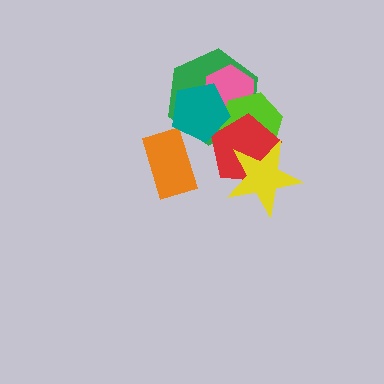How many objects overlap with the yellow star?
2 objects overlap with the yellow star.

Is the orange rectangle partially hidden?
No, no other shape covers it.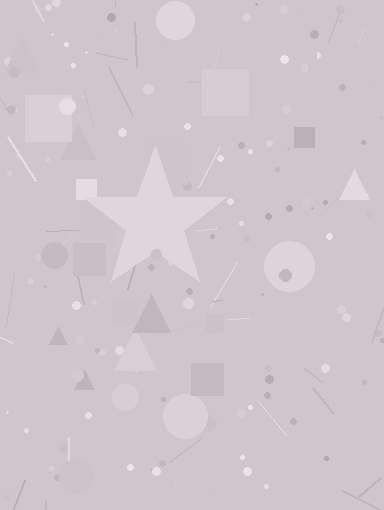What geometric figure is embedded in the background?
A star is embedded in the background.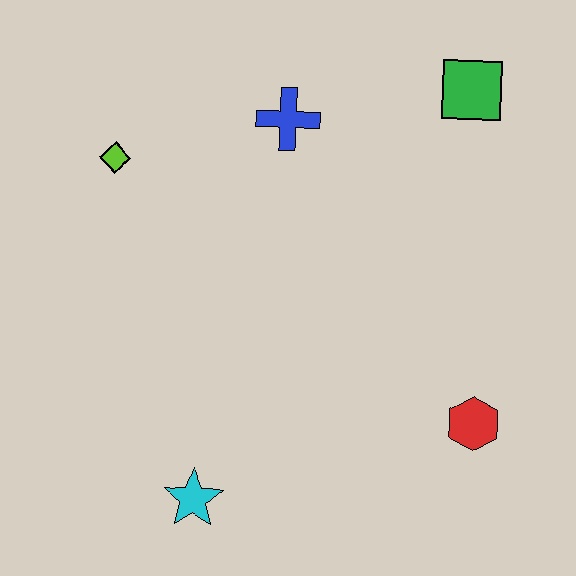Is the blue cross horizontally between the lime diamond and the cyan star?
No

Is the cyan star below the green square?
Yes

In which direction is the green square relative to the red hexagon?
The green square is above the red hexagon.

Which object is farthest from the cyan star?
The green square is farthest from the cyan star.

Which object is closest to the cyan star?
The red hexagon is closest to the cyan star.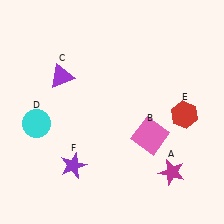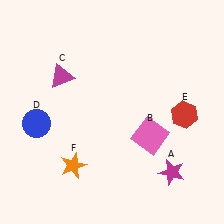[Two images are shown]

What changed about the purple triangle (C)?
In Image 1, C is purple. In Image 2, it changed to magenta.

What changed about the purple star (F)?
In Image 1, F is purple. In Image 2, it changed to orange.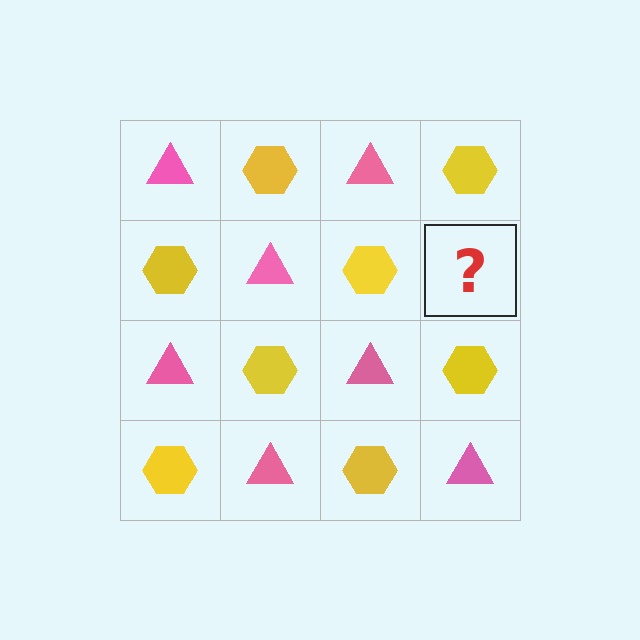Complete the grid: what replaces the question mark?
The question mark should be replaced with a pink triangle.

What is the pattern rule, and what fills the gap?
The rule is that it alternates pink triangle and yellow hexagon in a checkerboard pattern. The gap should be filled with a pink triangle.